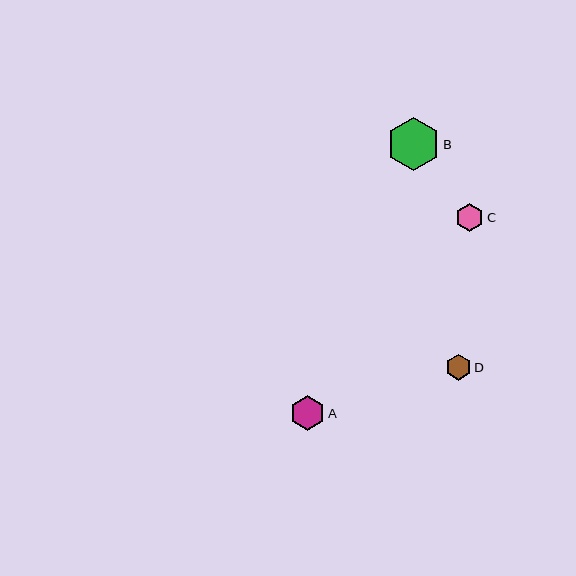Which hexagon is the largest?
Hexagon B is the largest with a size of approximately 53 pixels.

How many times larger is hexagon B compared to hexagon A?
Hexagon B is approximately 1.5 times the size of hexagon A.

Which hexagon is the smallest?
Hexagon D is the smallest with a size of approximately 26 pixels.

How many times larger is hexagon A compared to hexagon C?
Hexagon A is approximately 1.2 times the size of hexagon C.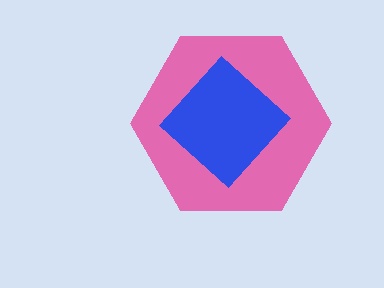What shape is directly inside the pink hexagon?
The blue diamond.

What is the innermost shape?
The blue diamond.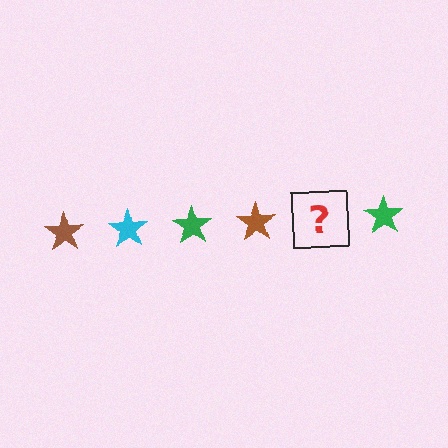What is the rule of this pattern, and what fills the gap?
The rule is that the pattern cycles through brown, cyan, green stars. The gap should be filled with a cyan star.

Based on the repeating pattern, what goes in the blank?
The blank should be a cyan star.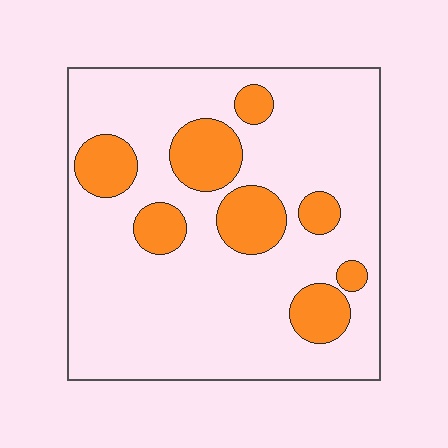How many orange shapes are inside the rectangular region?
8.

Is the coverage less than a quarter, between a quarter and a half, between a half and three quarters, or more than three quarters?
Less than a quarter.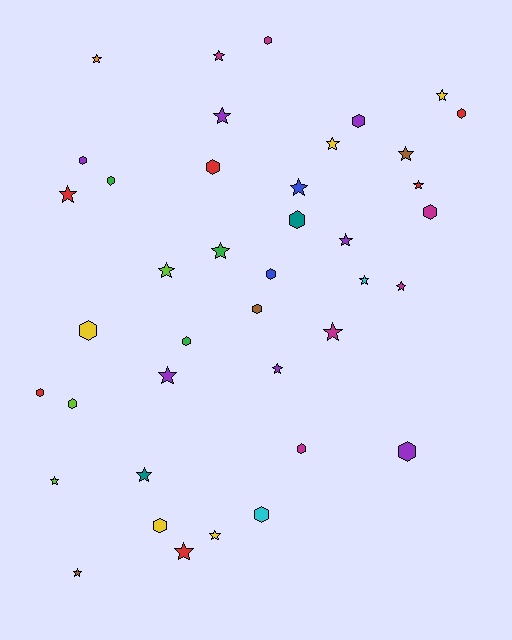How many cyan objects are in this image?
There are 2 cyan objects.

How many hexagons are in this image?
There are 18 hexagons.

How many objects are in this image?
There are 40 objects.